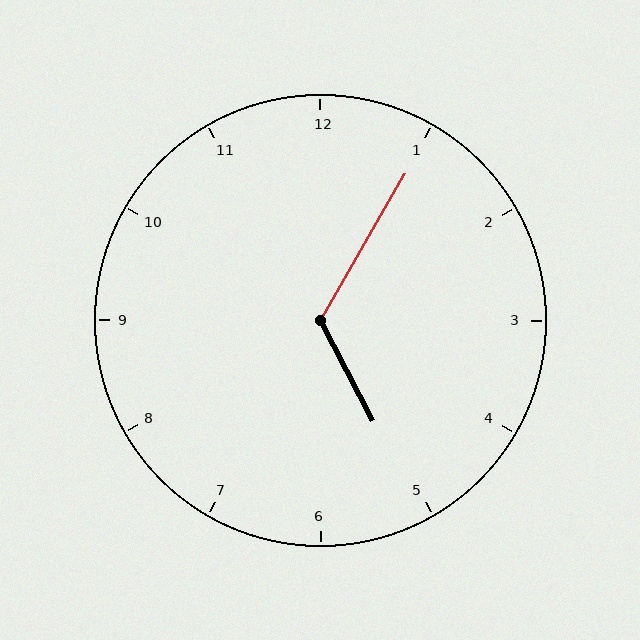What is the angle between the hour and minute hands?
Approximately 122 degrees.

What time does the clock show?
5:05.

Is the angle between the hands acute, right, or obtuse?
It is obtuse.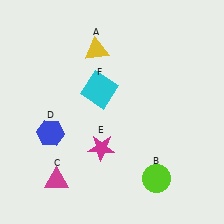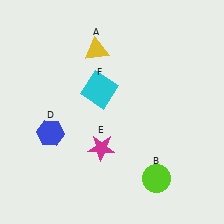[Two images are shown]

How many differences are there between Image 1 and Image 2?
There is 1 difference between the two images.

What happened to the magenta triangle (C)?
The magenta triangle (C) was removed in Image 2. It was in the bottom-left area of Image 1.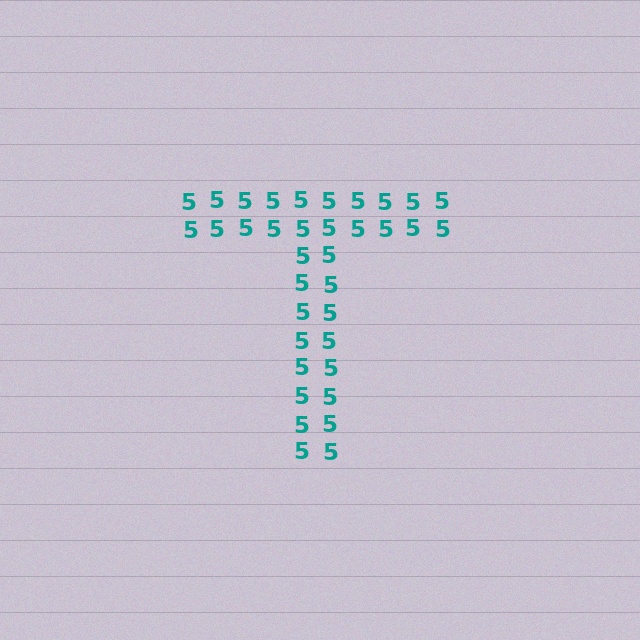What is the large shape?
The large shape is the letter T.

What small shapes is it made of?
It is made of small digit 5's.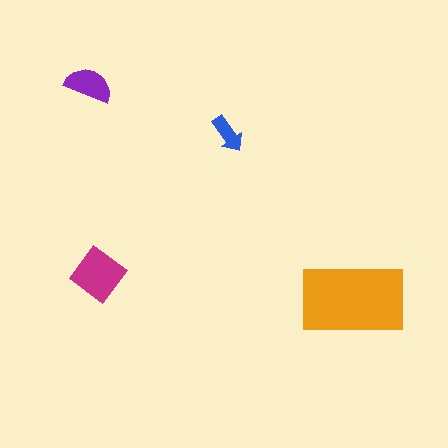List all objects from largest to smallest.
The orange rectangle, the magenta diamond, the purple semicircle, the blue arrow.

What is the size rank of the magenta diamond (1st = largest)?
2nd.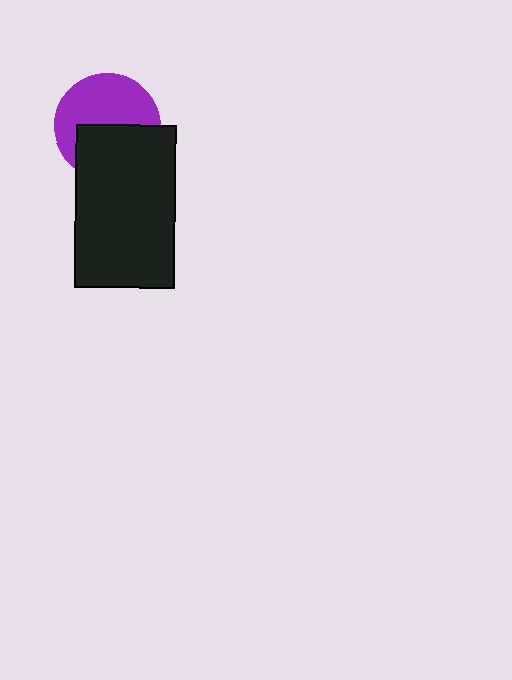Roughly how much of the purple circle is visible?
About half of it is visible (roughly 55%).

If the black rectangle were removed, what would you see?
You would see the complete purple circle.